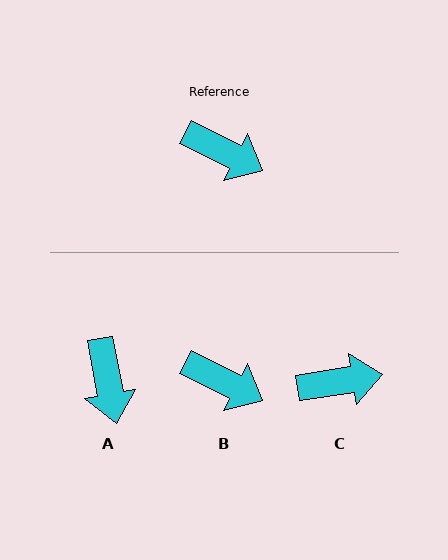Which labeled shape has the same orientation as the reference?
B.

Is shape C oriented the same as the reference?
No, it is off by about 36 degrees.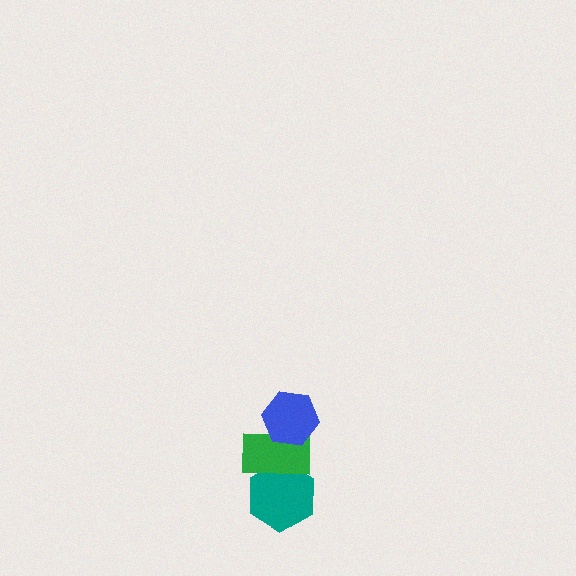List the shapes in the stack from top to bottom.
From top to bottom: the blue hexagon, the green rectangle, the teal hexagon.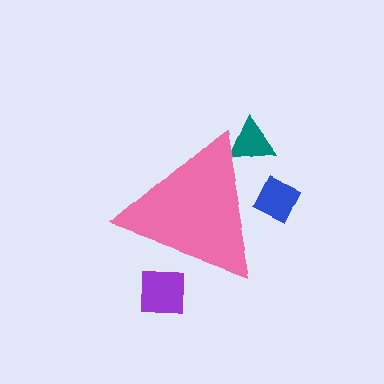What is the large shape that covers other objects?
A pink triangle.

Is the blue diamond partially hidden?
Yes, the blue diamond is partially hidden behind the pink triangle.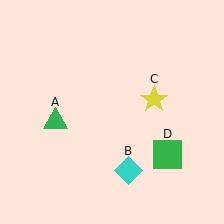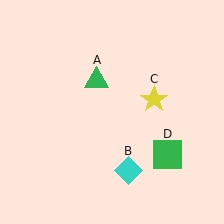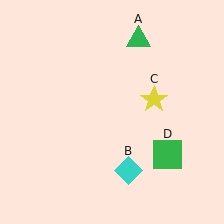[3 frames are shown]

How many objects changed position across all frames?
1 object changed position: green triangle (object A).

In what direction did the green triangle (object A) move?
The green triangle (object A) moved up and to the right.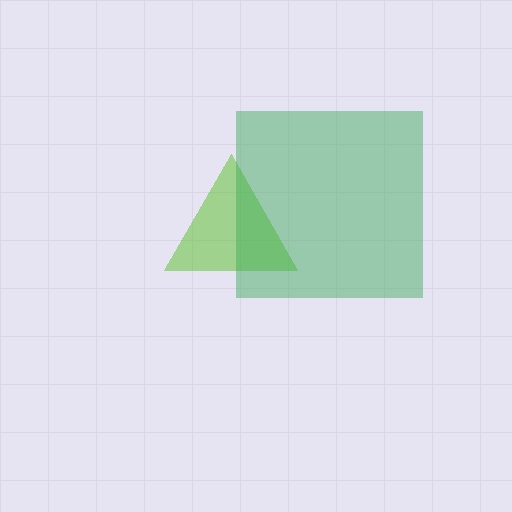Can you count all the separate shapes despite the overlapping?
Yes, there are 2 separate shapes.